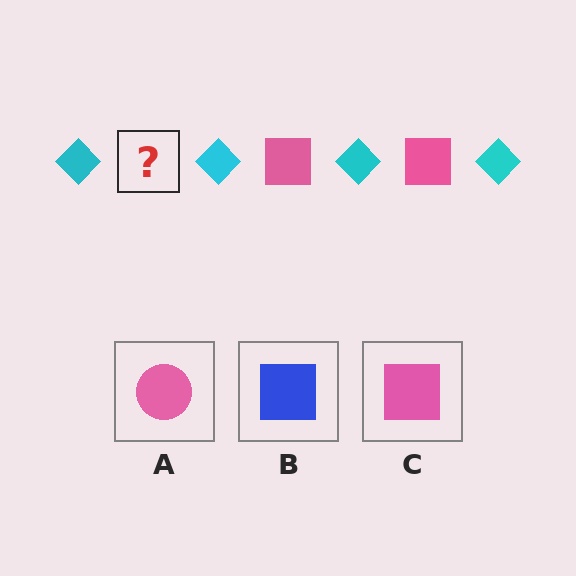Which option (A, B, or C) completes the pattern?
C.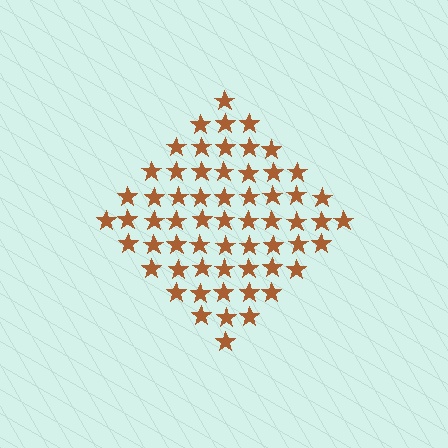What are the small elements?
The small elements are stars.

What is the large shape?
The large shape is a diamond.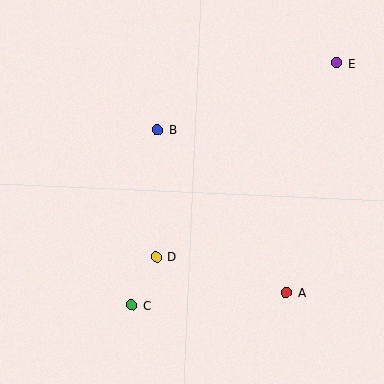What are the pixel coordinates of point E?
Point E is at (337, 63).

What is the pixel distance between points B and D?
The distance between B and D is 127 pixels.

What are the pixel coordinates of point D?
Point D is at (157, 257).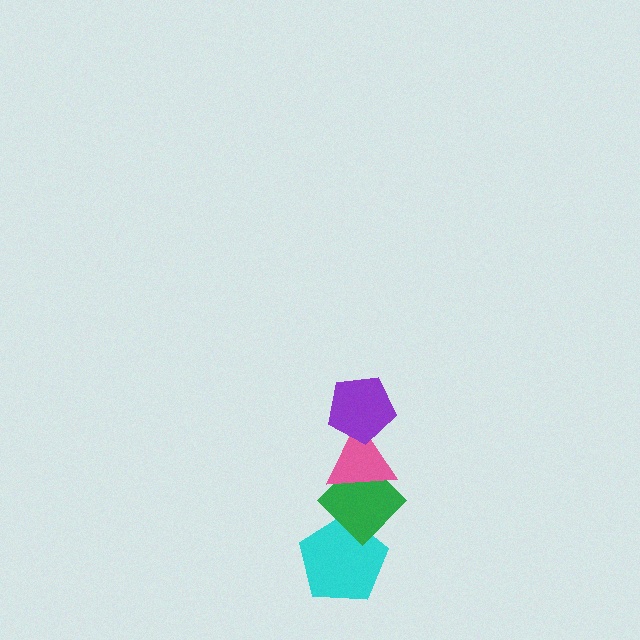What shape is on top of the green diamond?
The pink triangle is on top of the green diamond.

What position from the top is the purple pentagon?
The purple pentagon is 1st from the top.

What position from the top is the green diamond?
The green diamond is 3rd from the top.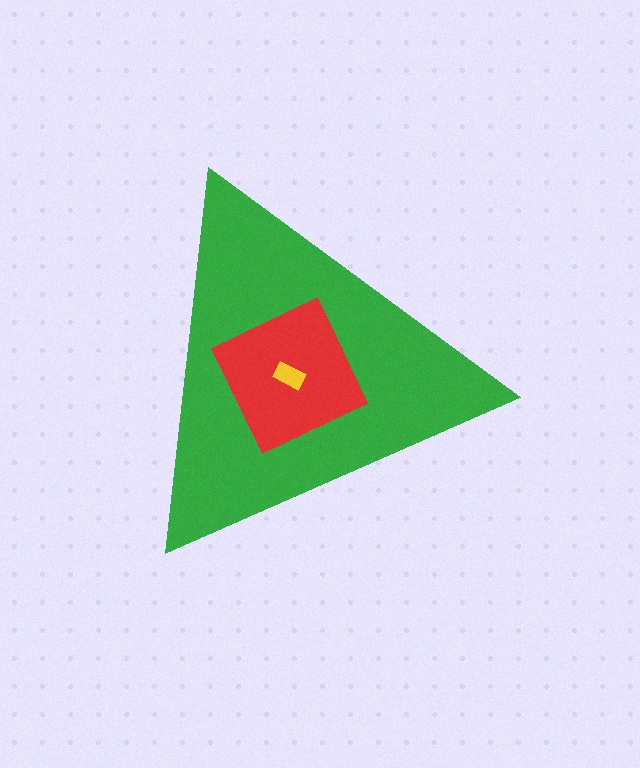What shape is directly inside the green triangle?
The red square.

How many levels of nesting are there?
3.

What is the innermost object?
The yellow rectangle.